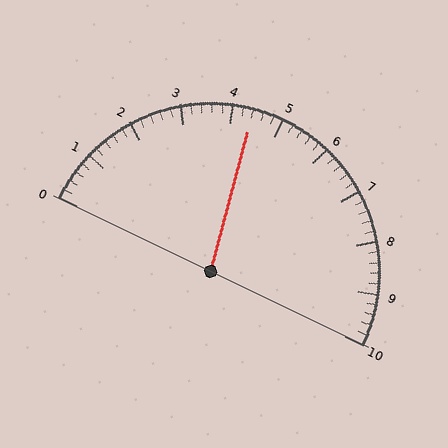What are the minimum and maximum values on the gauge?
The gauge ranges from 0 to 10.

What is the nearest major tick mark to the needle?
The nearest major tick mark is 4.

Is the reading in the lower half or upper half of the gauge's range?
The reading is in the lower half of the range (0 to 10).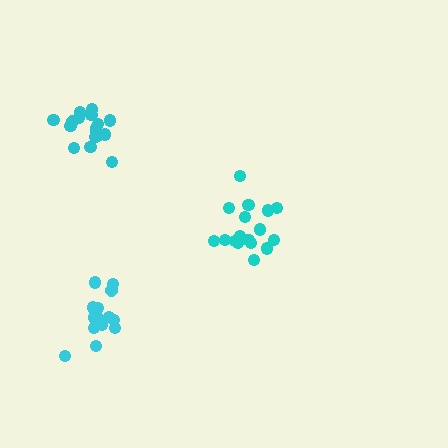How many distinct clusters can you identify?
There are 3 distinct clusters.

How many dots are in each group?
Group 1: 15 dots, Group 2: 17 dots, Group 3: 17 dots (49 total).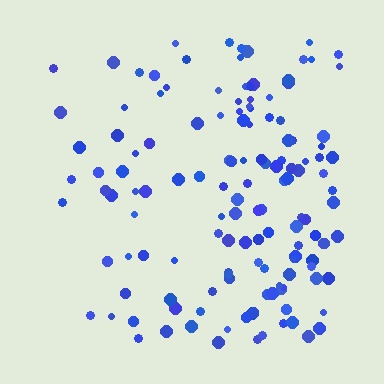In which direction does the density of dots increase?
From left to right, with the right side densest.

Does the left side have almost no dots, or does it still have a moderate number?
Still a moderate number, just noticeably fewer than the right.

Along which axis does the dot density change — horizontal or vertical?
Horizontal.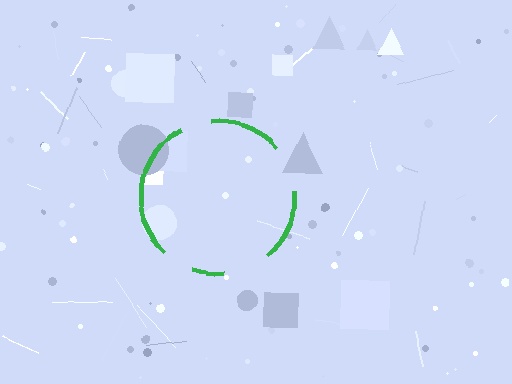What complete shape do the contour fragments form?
The contour fragments form a circle.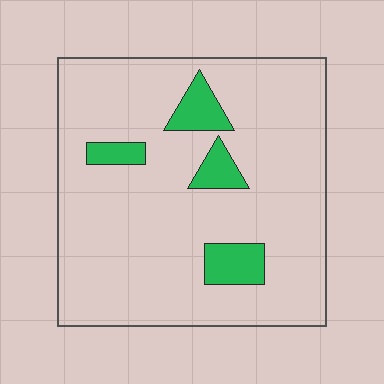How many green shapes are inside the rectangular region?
4.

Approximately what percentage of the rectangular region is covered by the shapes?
Approximately 10%.